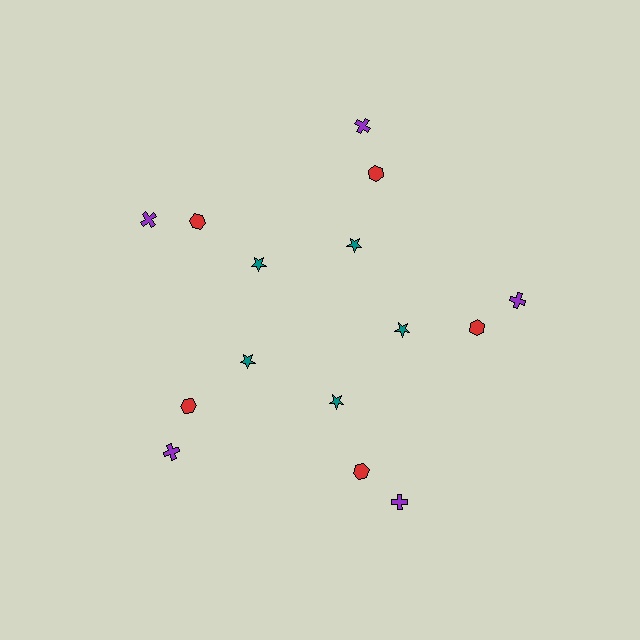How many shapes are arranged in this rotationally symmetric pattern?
There are 15 shapes, arranged in 5 groups of 3.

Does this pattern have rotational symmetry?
Yes, this pattern has 5-fold rotational symmetry. It looks the same after rotating 72 degrees around the center.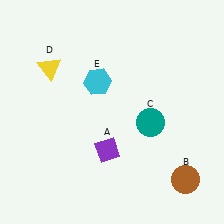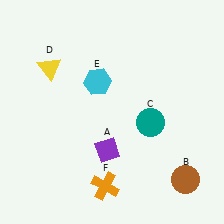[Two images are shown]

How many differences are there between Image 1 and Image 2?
There is 1 difference between the two images.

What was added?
An orange cross (F) was added in Image 2.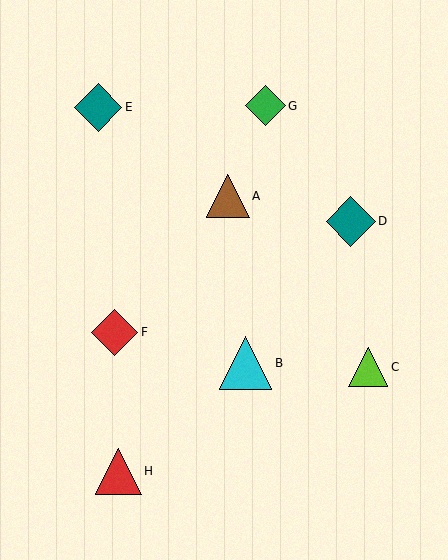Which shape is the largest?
The cyan triangle (labeled B) is the largest.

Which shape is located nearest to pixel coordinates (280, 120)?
The green diamond (labeled G) at (265, 106) is nearest to that location.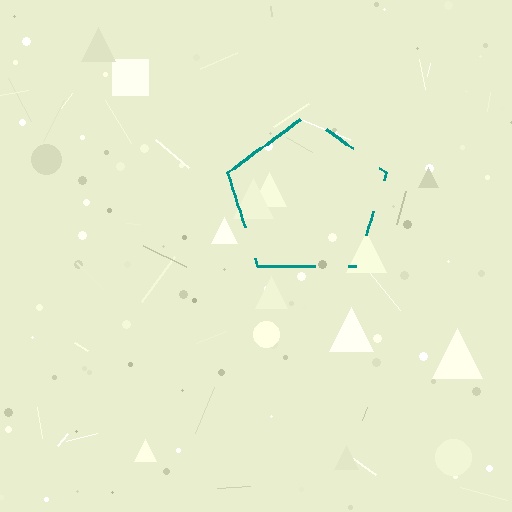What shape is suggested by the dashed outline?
The dashed outline suggests a pentagon.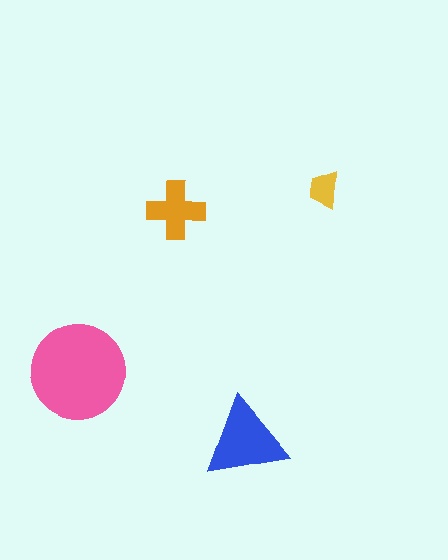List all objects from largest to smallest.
The pink circle, the blue triangle, the orange cross, the yellow trapezoid.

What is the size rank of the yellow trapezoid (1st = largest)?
4th.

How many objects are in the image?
There are 4 objects in the image.